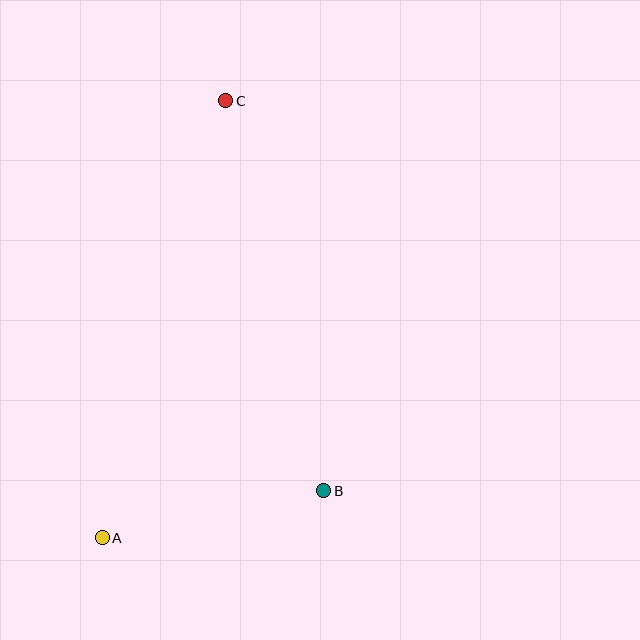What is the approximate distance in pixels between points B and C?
The distance between B and C is approximately 402 pixels.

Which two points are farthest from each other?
Points A and C are farthest from each other.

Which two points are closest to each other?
Points A and B are closest to each other.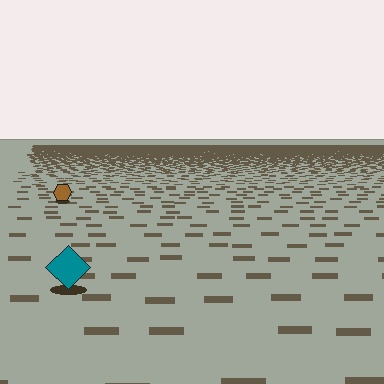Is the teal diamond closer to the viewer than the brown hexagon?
Yes. The teal diamond is closer — you can tell from the texture gradient: the ground texture is coarser near it.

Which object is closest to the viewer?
The teal diamond is closest. The texture marks near it are larger and more spread out.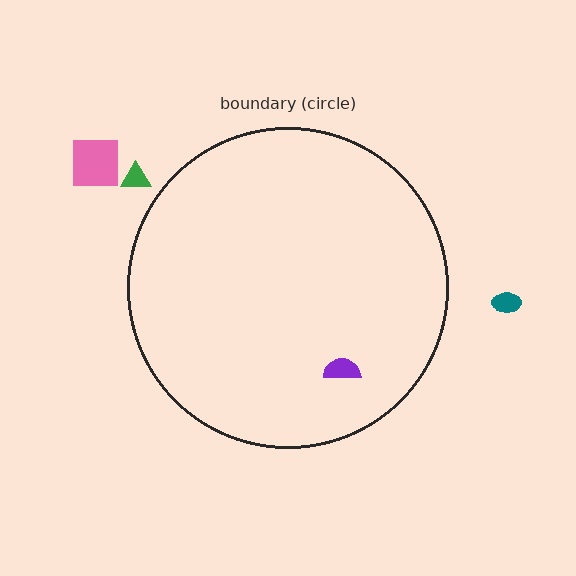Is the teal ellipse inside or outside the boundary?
Outside.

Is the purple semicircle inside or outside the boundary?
Inside.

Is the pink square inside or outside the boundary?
Outside.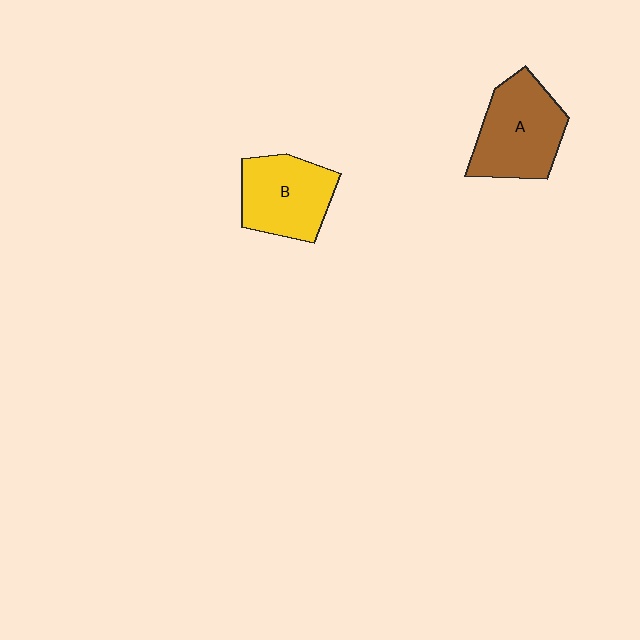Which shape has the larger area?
Shape A (brown).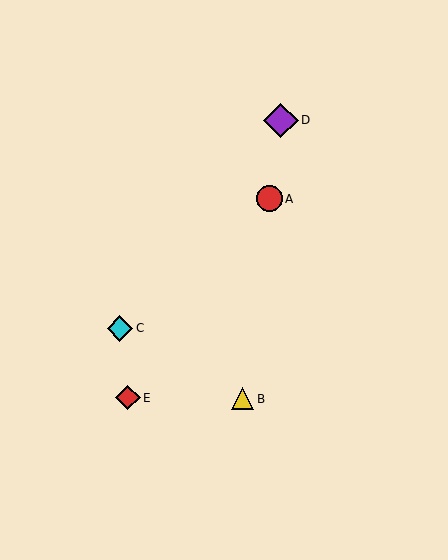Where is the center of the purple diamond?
The center of the purple diamond is at (281, 120).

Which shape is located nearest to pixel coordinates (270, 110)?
The purple diamond (labeled D) at (281, 120) is nearest to that location.